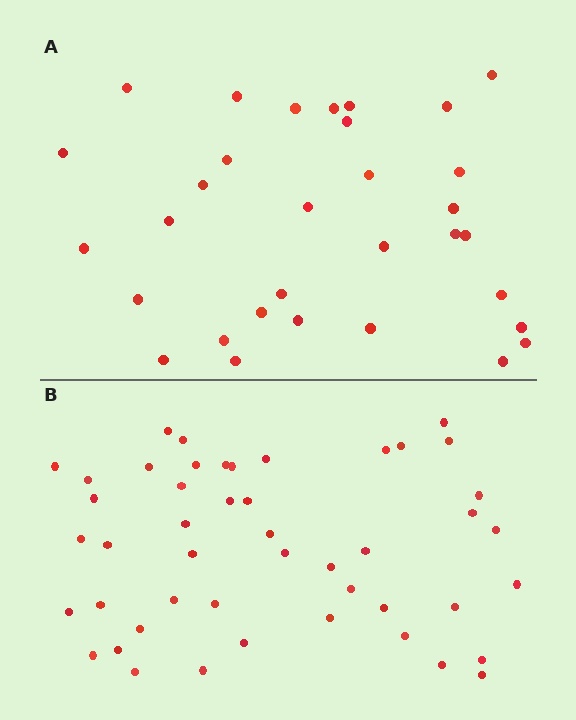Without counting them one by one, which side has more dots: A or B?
Region B (the bottom region) has more dots.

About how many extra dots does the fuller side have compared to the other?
Region B has approximately 15 more dots than region A.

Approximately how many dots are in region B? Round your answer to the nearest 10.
About 50 dots. (The exact count is 47, which rounds to 50.)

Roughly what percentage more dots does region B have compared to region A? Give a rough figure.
About 45% more.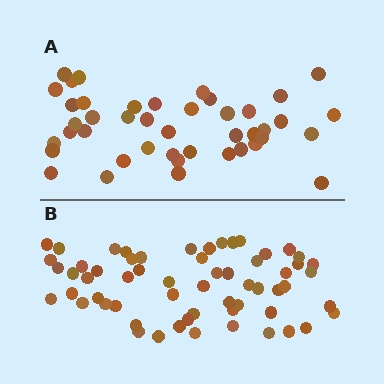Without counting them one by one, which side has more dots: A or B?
Region B (the bottom region) has more dots.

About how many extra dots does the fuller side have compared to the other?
Region B has approximately 15 more dots than region A.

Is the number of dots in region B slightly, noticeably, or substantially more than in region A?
Region B has noticeably more, but not dramatically so. The ratio is roughly 1.4 to 1.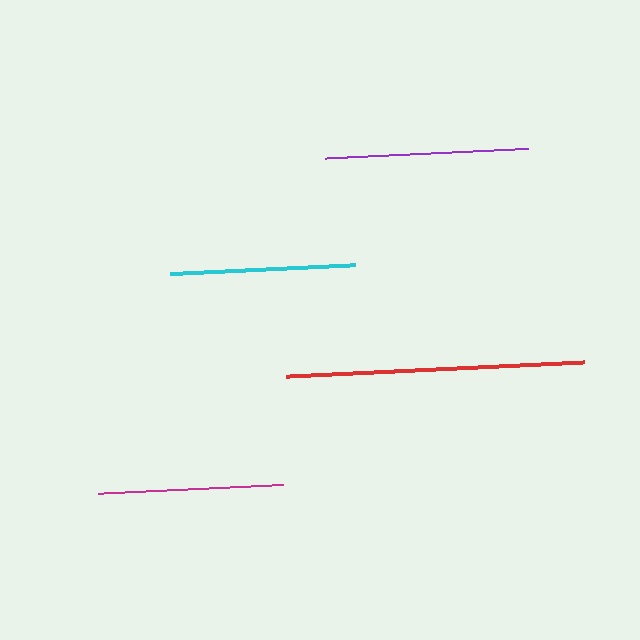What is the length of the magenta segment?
The magenta segment is approximately 185 pixels long.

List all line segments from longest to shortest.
From longest to shortest: red, purple, cyan, magenta.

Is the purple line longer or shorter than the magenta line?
The purple line is longer than the magenta line.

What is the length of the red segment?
The red segment is approximately 299 pixels long.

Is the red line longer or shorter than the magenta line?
The red line is longer than the magenta line.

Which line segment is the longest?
The red line is the longest at approximately 299 pixels.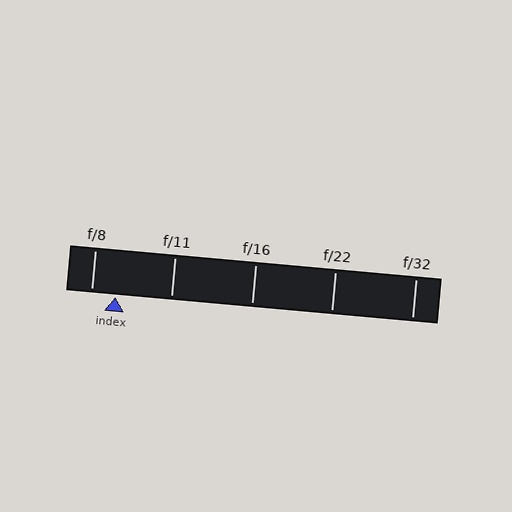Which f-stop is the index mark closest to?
The index mark is closest to f/8.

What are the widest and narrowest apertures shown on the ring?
The widest aperture shown is f/8 and the narrowest is f/32.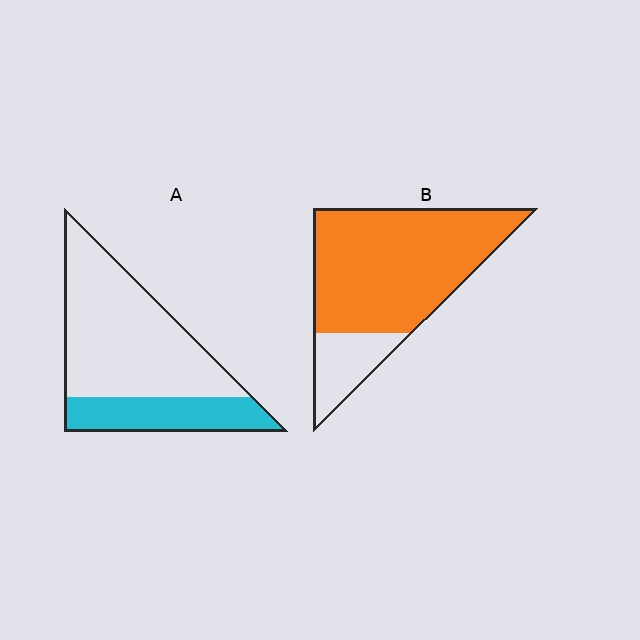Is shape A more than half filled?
No.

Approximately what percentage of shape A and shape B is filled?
A is approximately 30% and B is approximately 80%.